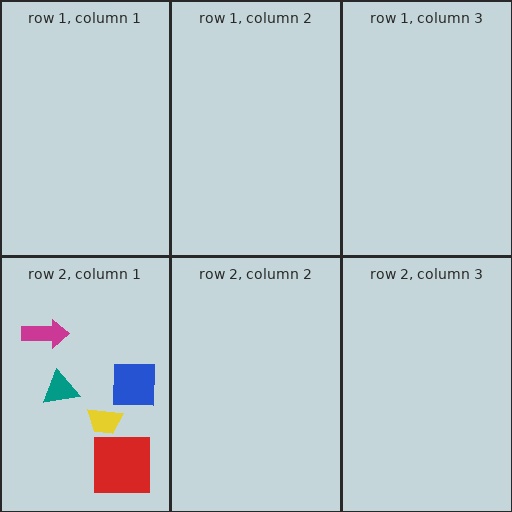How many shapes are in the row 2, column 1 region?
5.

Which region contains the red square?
The row 2, column 1 region.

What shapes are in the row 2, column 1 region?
The red square, the magenta arrow, the blue square, the yellow trapezoid, the teal triangle.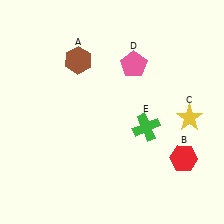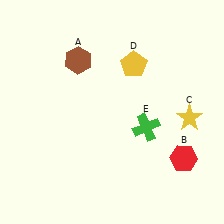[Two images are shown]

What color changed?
The pentagon (D) changed from pink in Image 1 to yellow in Image 2.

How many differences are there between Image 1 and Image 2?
There is 1 difference between the two images.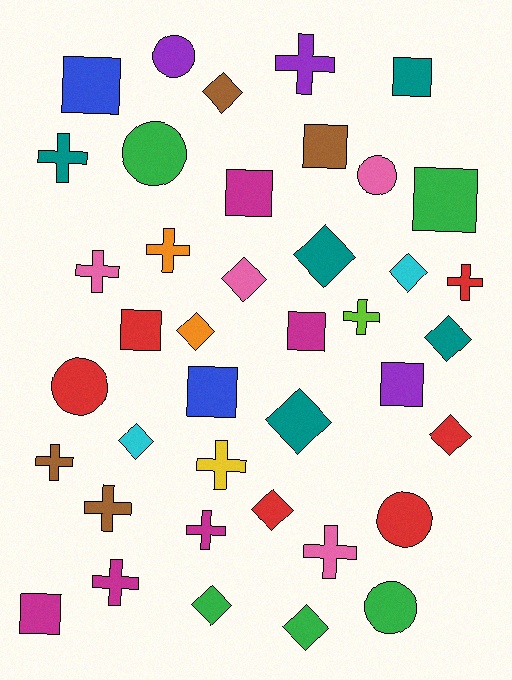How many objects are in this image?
There are 40 objects.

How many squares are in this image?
There are 10 squares.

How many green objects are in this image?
There are 5 green objects.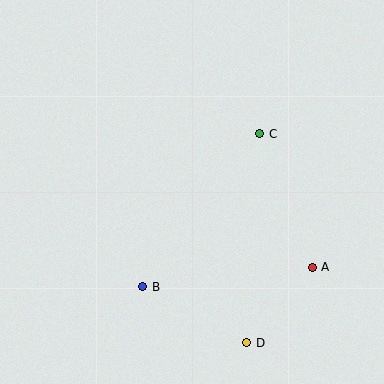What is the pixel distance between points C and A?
The distance between C and A is 143 pixels.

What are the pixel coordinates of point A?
Point A is at (312, 267).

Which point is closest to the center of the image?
Point C at (260, 134) is closest to the center.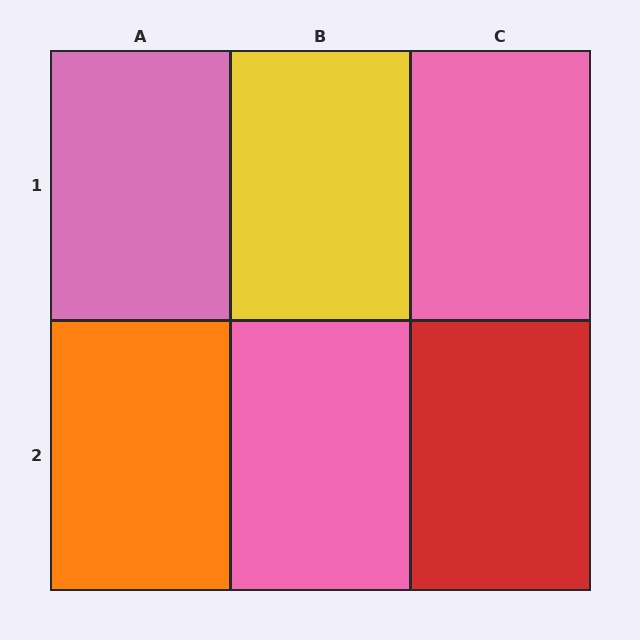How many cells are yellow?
1 cell is yellow.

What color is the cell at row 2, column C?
Red.